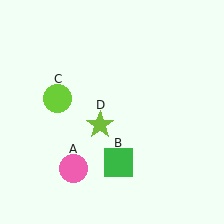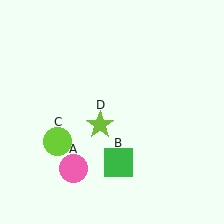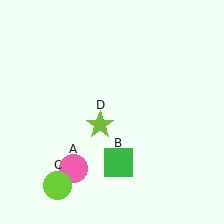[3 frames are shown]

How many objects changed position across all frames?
1 object changed position: lime circle (object C).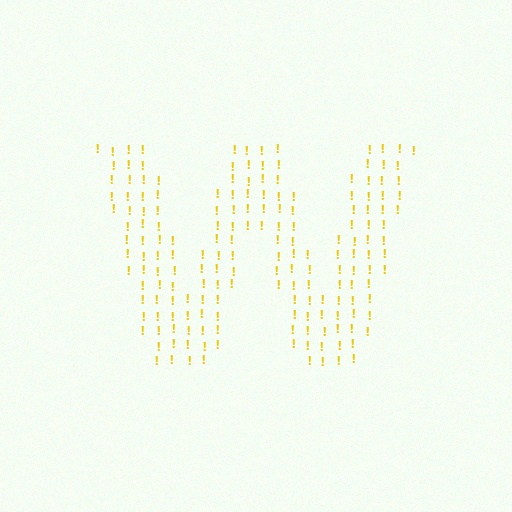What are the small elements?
The small elements are exclamation marks.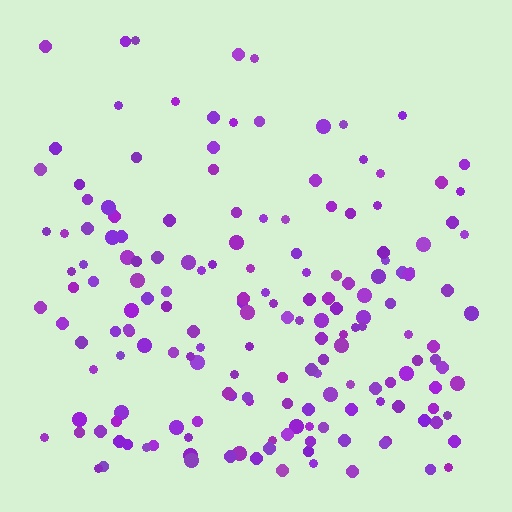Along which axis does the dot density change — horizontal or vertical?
Vertical.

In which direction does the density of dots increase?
From top to bottom, with the bottom side densest.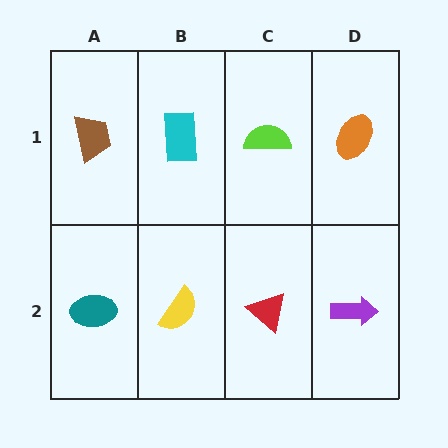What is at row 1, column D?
An orange ellipse.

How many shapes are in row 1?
4 shapes.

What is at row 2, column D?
A purple arrow.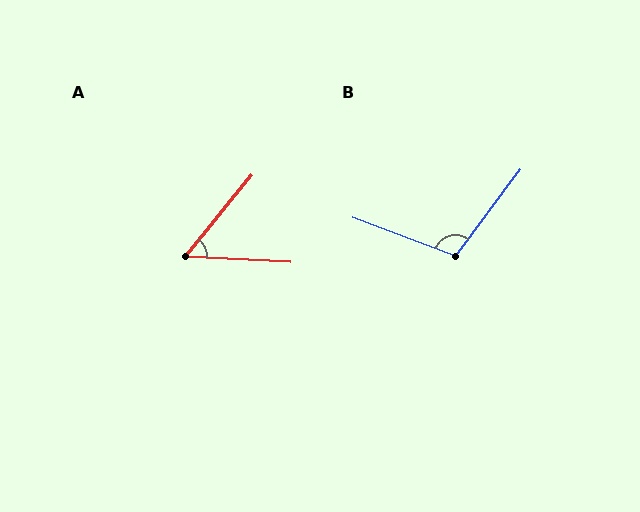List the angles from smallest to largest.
A (54°), B (106°).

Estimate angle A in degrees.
Approximately 54 degrees.